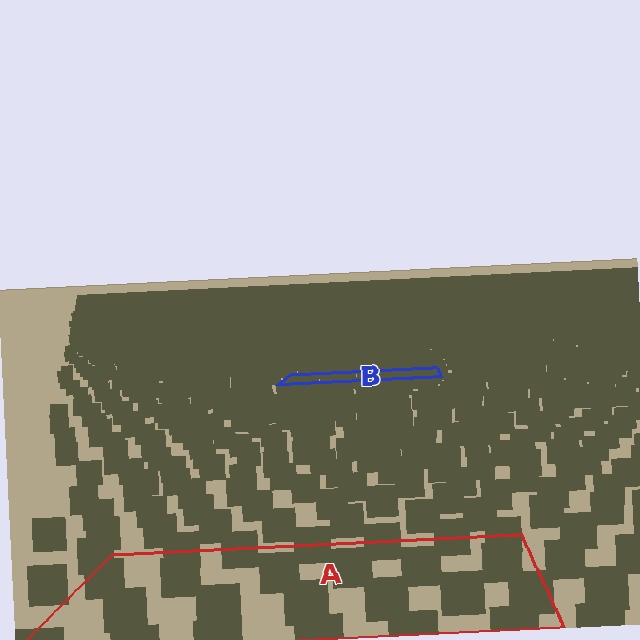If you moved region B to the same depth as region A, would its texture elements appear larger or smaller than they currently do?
They would appear larger. At a closer depth, the same texture elements are projected at a bigger on-screen size.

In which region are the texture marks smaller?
The texture marks are smaller in region B, because it is farther away.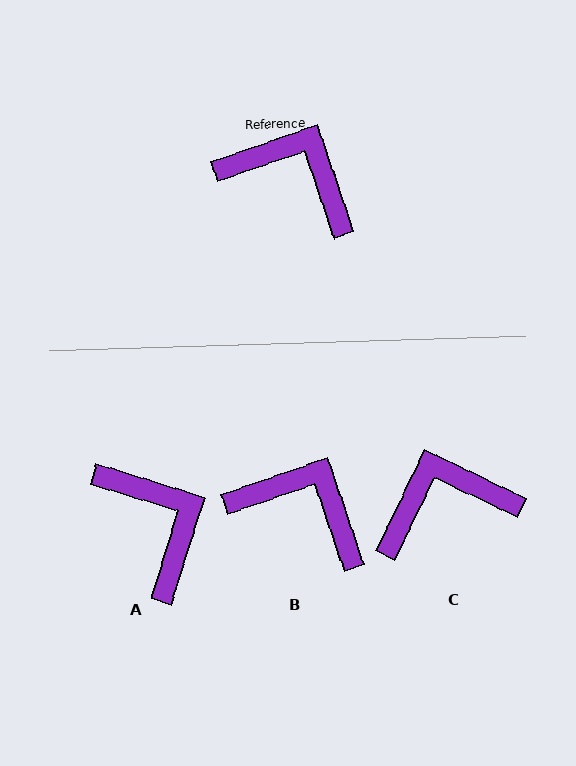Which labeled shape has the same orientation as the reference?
B.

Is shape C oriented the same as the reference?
No, it is off by about 46 degrees.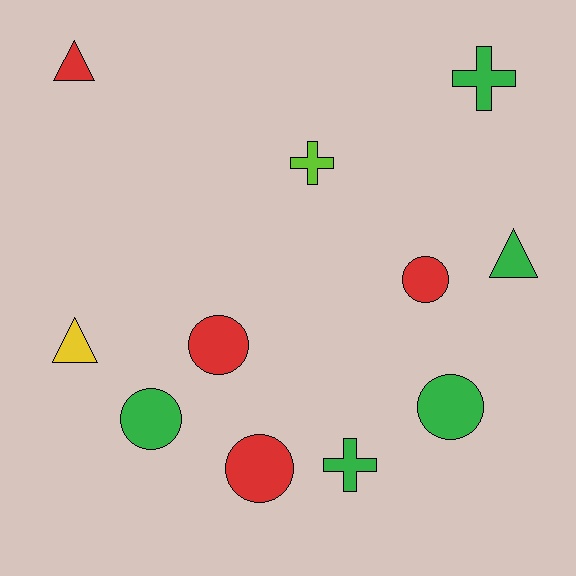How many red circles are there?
There are 3 red circles.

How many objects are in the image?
There are 11 objects.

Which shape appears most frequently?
Circle, with 5 objects.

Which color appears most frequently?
Green, with 5 objects.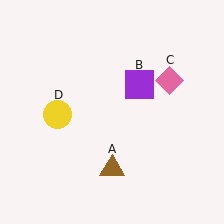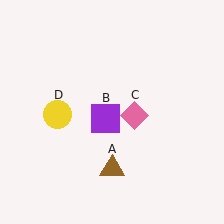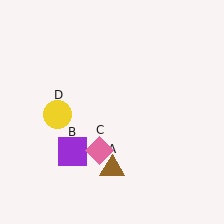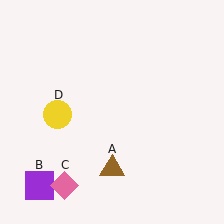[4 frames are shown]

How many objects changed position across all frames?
2 objects changed position: purple square (object B), pink diamond (object C).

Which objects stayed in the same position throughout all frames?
Brown triangle (object A) and yellow circle (object D) remained stationary.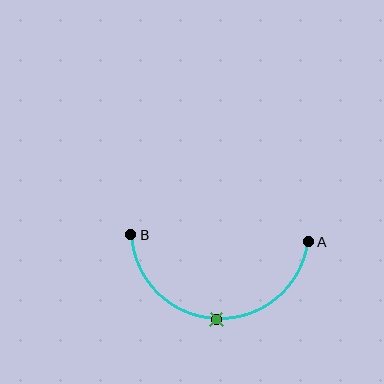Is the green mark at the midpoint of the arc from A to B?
Yes. The green mark lies on the arc at equal arc-length from both A and B — it is the arc midpoint.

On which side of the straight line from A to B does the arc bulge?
The arc bulges below the straight line connecting A and B.